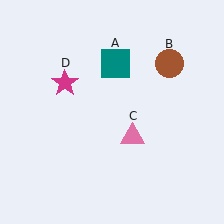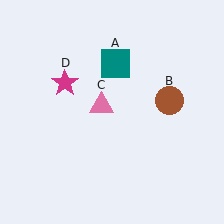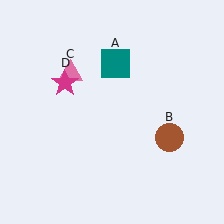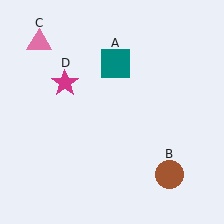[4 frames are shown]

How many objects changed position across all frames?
2 objects changed position: brown circle (object B), pink triangle (object C).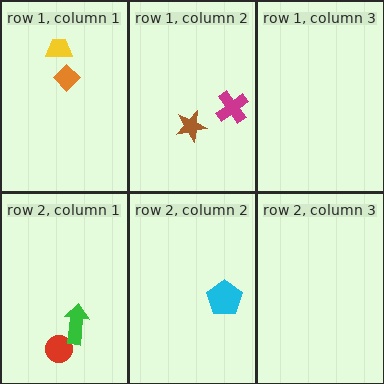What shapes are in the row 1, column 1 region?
The yellow trapezoid, the orange diamond.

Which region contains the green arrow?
The row 2, column 1 region.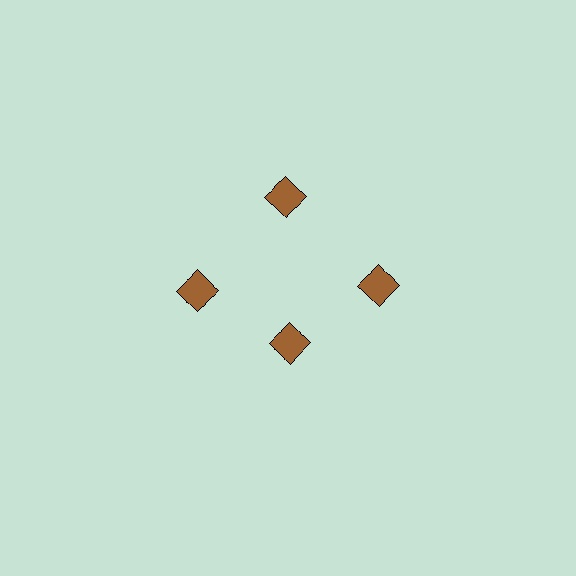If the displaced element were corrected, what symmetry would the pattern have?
It would have 4-fold rotational symmetry — the pattern would map onto itself every 90 degrees.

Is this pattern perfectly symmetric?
No. The 4 brown diamonds are arranged in a ring, but one element near the 6 o'clock position is pulled inward toward the center, breaking the 4-fold rotational symmetry.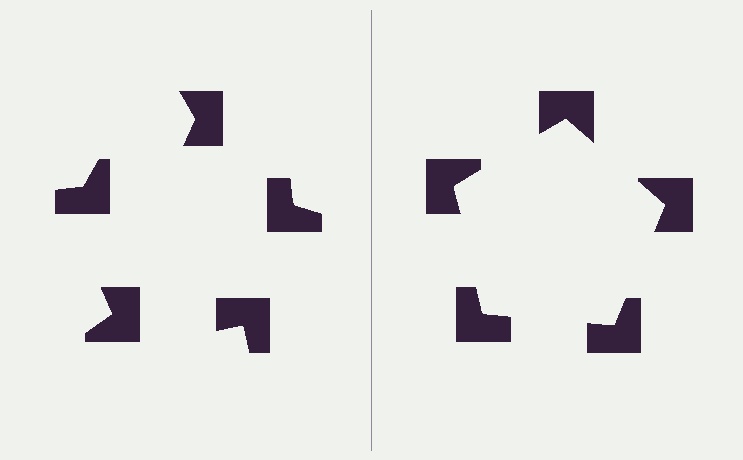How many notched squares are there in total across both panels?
10 — 5 on each side.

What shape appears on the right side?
An illusory pentagon.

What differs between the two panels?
The notched squares are positioned identically on both sides; only the wedge orientations differ. On the right they align to a pentagon; on the left they are misaligned.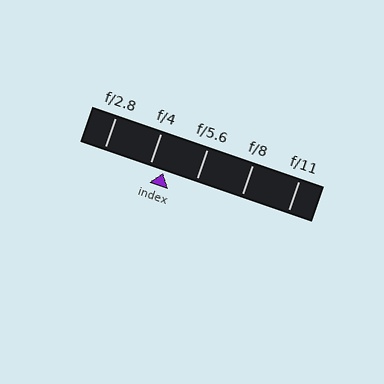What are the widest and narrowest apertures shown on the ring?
The widest aperture shown is f/2.8 and the narrowest is f/11.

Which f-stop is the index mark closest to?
The index mark is closest to f/4.